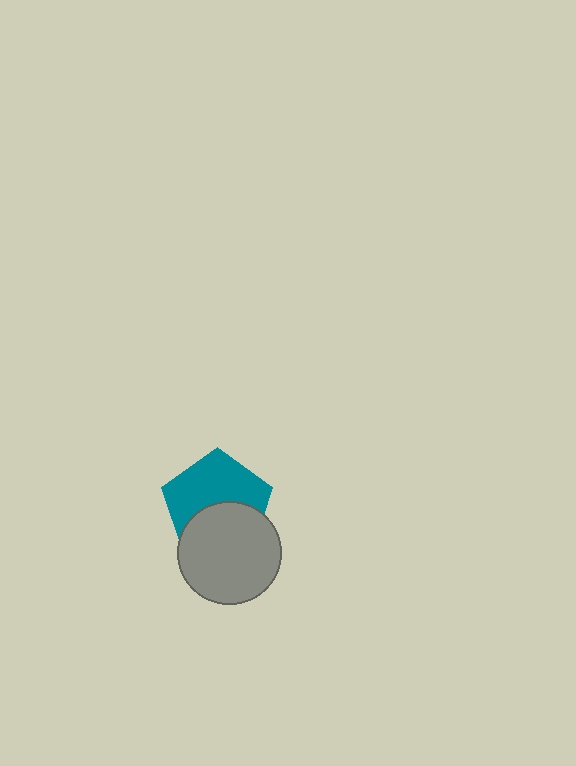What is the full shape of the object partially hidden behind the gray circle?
The partially hidden object is a teal pentagon.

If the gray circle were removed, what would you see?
You would see the complete teal pentagon.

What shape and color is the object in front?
The object in front is a gray circle.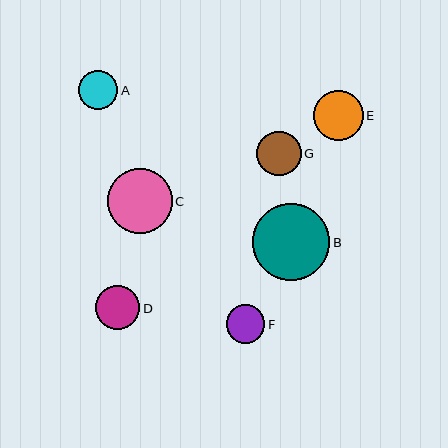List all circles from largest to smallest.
From largest to smallest: B, C, E, D, G, A, F.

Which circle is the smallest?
Circle F is the smallest with a size of approximately 39 pixels.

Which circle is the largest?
Circle B is the largest with a size of approximately 77 pixels.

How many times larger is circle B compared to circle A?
Circle B is approximately 2.0 times the size of circle A.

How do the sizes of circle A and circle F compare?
Circle A and circle F are approximately the same size.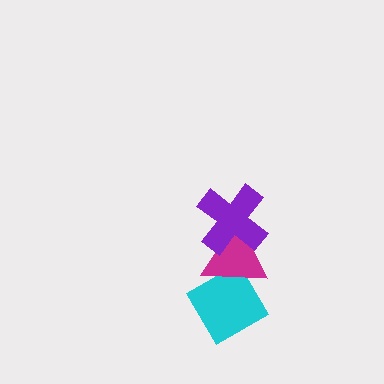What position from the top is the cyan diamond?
The cyan diamond is 3rd from the top.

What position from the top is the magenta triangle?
The magenta triangle is 2nd from the top.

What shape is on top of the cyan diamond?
The magenta triangle is on top of the cyan diamond.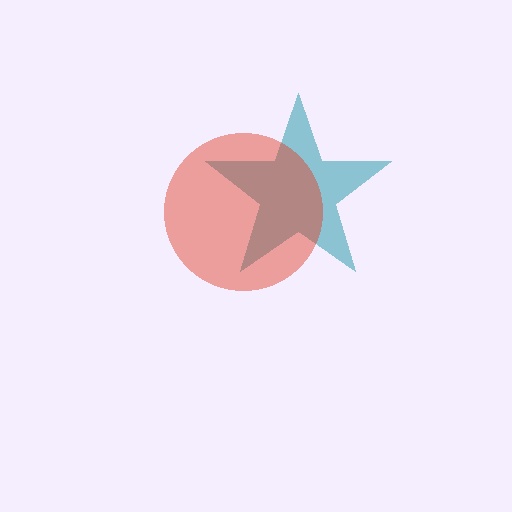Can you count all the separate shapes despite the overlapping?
Yes, there are 2 separate shapes.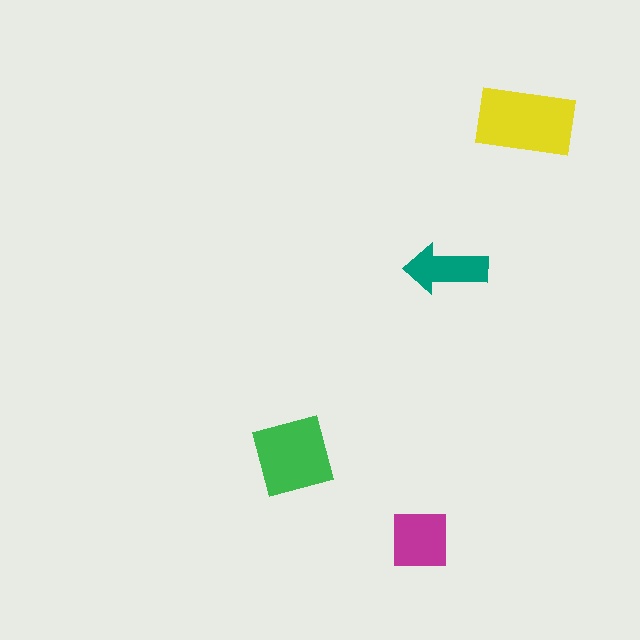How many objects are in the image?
There are 4 objects in the image.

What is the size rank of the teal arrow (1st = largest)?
4th.